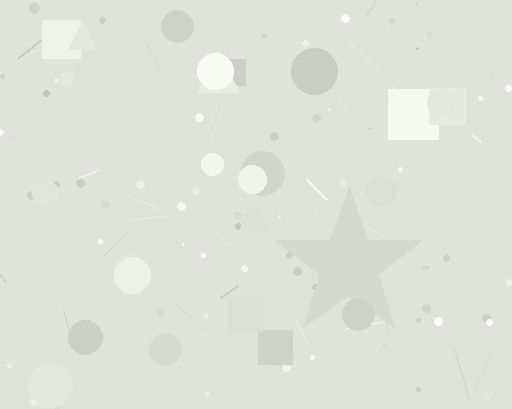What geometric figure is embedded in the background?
A star is embedded in the background.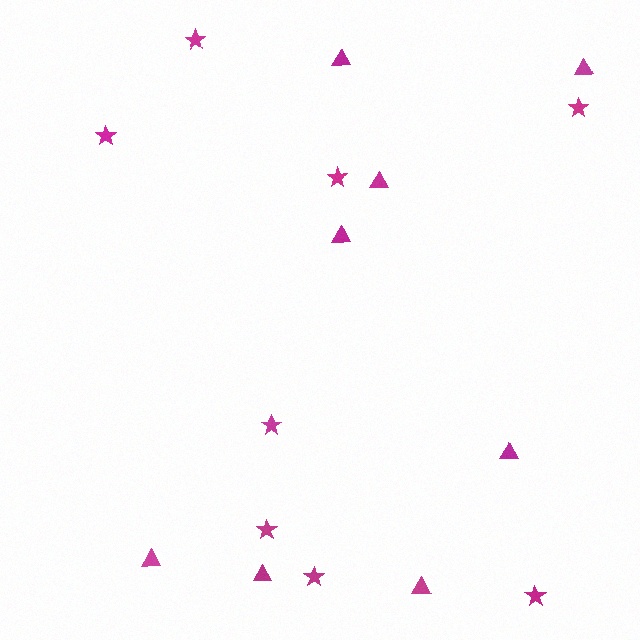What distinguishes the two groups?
There are 2 groups: one group of triangles (8) and one group of stars (8).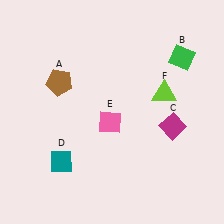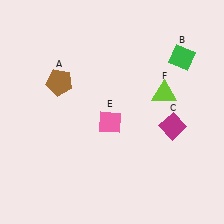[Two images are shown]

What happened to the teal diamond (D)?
The teal diamond (D) was removed in Image 2. It was in the bottom-left area of Image 1.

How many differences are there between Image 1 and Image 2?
There is 1 difference between the two images.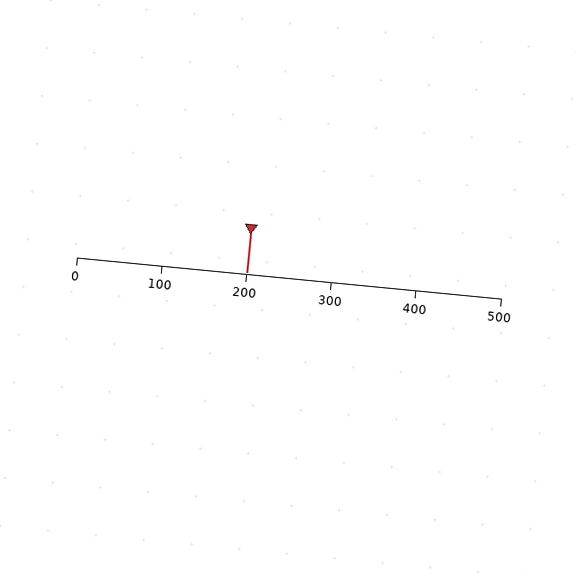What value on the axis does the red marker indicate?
The marker indicates approximately 200.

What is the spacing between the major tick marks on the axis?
The major ticks are spaced 100 apart.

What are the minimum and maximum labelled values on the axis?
The axis runs from 0 to 500.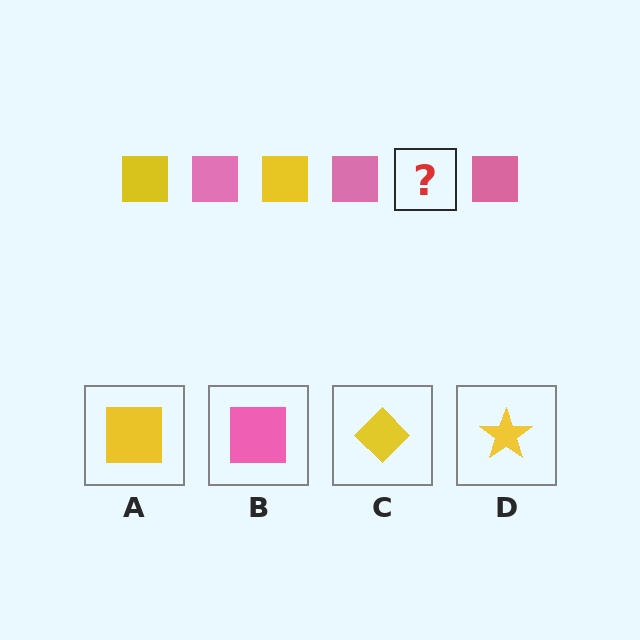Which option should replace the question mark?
Option A.